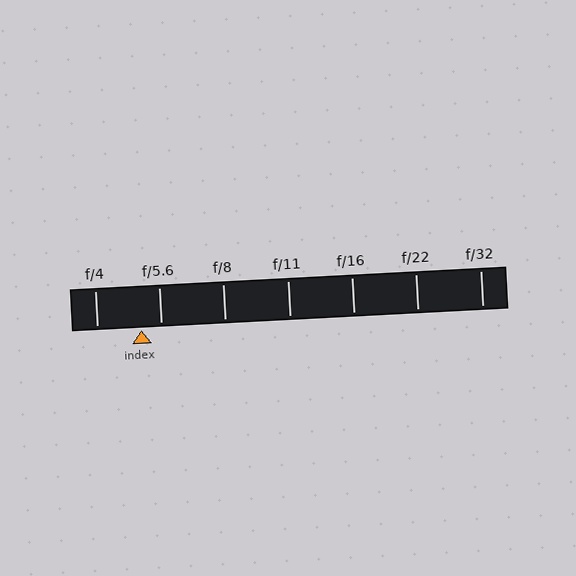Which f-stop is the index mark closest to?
The index mark is closest to f/5.6.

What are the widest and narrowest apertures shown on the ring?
The widest aperture shown is f/4 and the narrowest is f/32.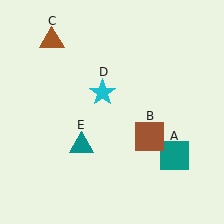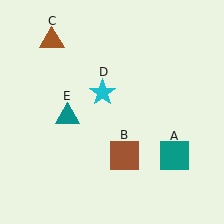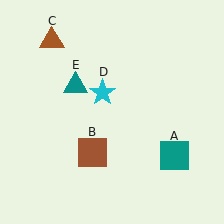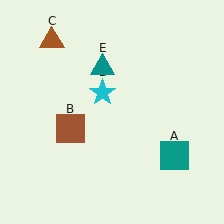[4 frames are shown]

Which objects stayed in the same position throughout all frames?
Teal square (object A) and brown triangle (object C) and cyan star (object D) remained stationary.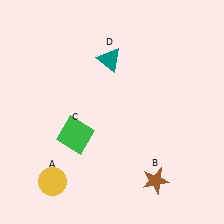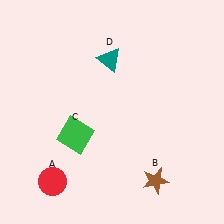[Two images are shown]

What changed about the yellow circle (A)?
In Image 1, A is yellow. In Image 2, it changed to red.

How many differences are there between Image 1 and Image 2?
There is 1 difference between the two images.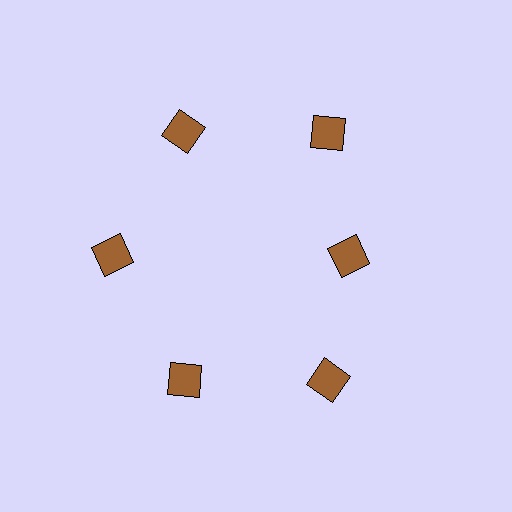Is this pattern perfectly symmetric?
No. The 6 brown diamonds are arranged in a ring, but one element near the 3 o'clock position is pulled inward toward the center, breaking the 6-fold rotational symmetry.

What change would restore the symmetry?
The symmetry would be restored by moving it outward, back onto the ring so that all 6 diamonds sit at equal angles and equal distance from the center.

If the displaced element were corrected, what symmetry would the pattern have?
It would have 6-fold rotational symmetry — the pattern would map onto itself every 60 degrees.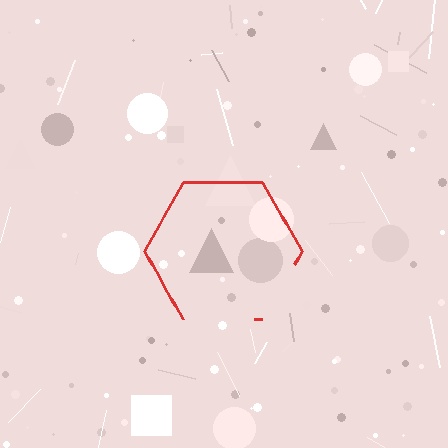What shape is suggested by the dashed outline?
The dashed outline suggests a hexagon.